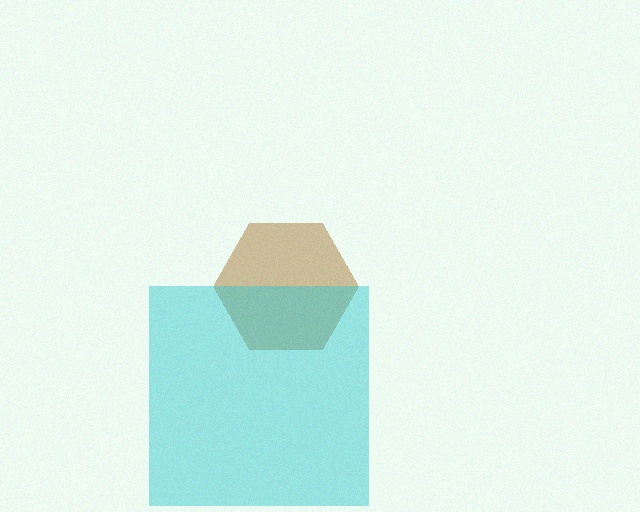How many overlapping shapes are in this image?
There are 2 overlapping shapes in the image.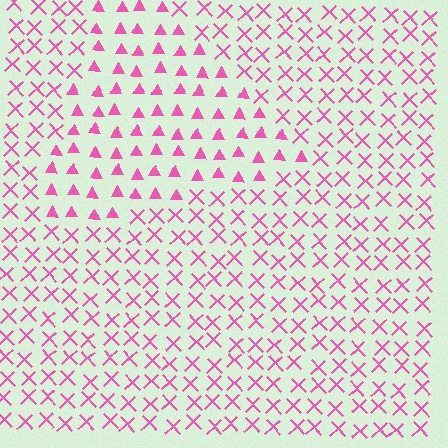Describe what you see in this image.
The image is filled with small pink elements arranged in a uniform grid. A triangle-shaped region contains triangles, while the surrounding area contains X marks. The boundary is defined purely by the change in element shape.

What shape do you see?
I see a triangle.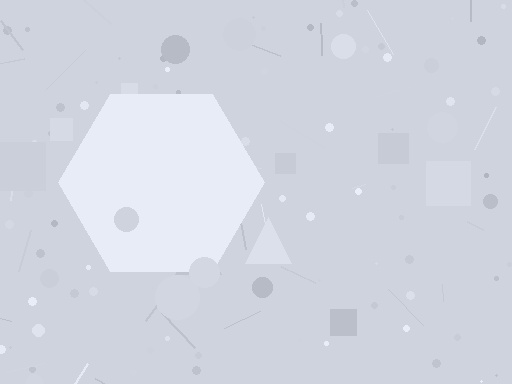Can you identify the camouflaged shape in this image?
The camouflaged shape is a hexagon.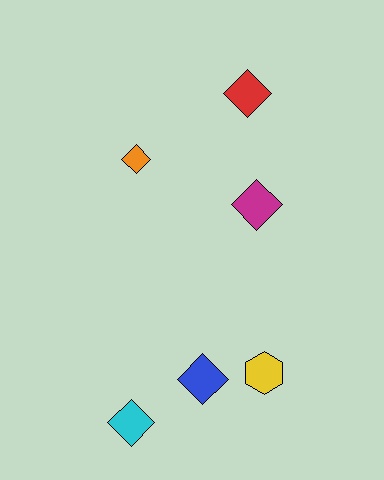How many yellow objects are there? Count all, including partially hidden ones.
There is 1 yellow object.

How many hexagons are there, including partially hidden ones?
There is 1 hexagon.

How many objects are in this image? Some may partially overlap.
There are 6 objects.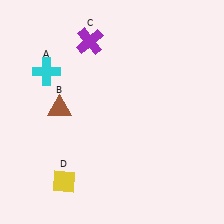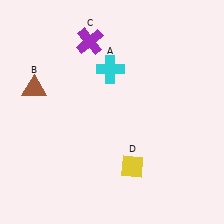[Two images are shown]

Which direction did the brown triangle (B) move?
The brown triangle (B) moved left.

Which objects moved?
The objects that moved are: the cyan cross (A), the brown triangle (B), the yellow diamond (D).